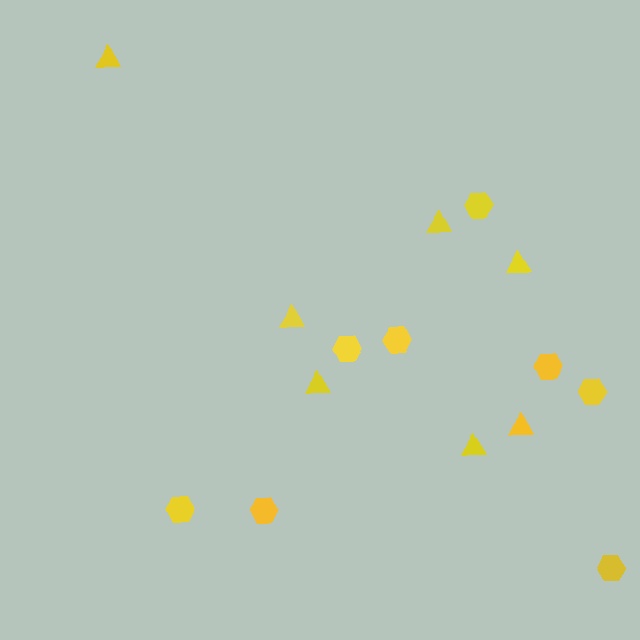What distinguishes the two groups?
There are 2 groups: one group of hexagons (8) and one group of triangles (7).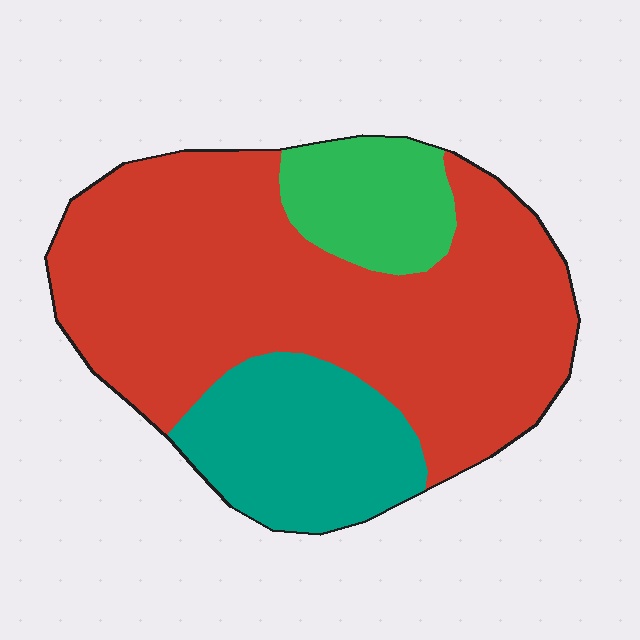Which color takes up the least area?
Green, at roughly 15%.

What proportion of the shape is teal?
Teal takes up about one fifth (1/5) of the shape.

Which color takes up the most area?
Red, at roughly 65%.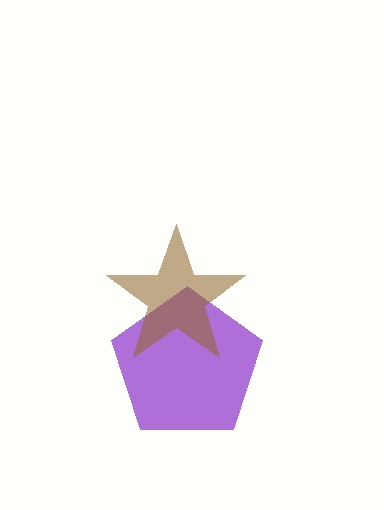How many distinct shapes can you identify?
There are 2 distinct shapes: a purple pentagon, a brown star.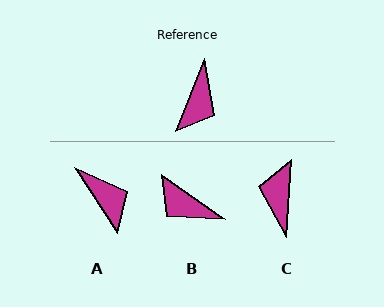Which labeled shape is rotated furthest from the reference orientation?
C, about 162 degrees away.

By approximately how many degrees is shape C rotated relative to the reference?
Approximately 162 degrees clockwise.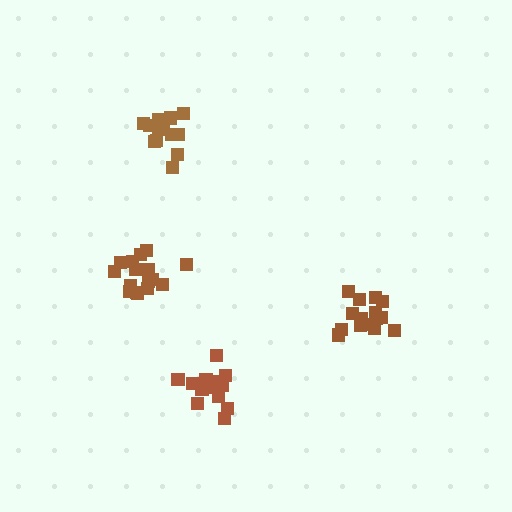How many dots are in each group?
Group 1: 15 dots, Group 2: 16 dots, Group 3: 13 dots, Group 4: 15 dots (59 total).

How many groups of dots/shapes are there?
There are 4 groups.